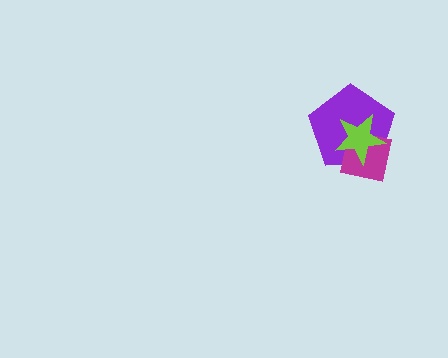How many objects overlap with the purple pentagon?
2 objects overlap with the purple pentagon.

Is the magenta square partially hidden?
Yes, it is partially covered by another shape.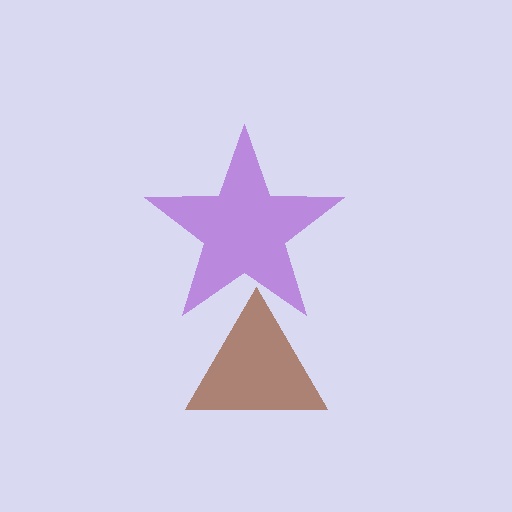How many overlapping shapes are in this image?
There are 2 overlapping shapes in the image.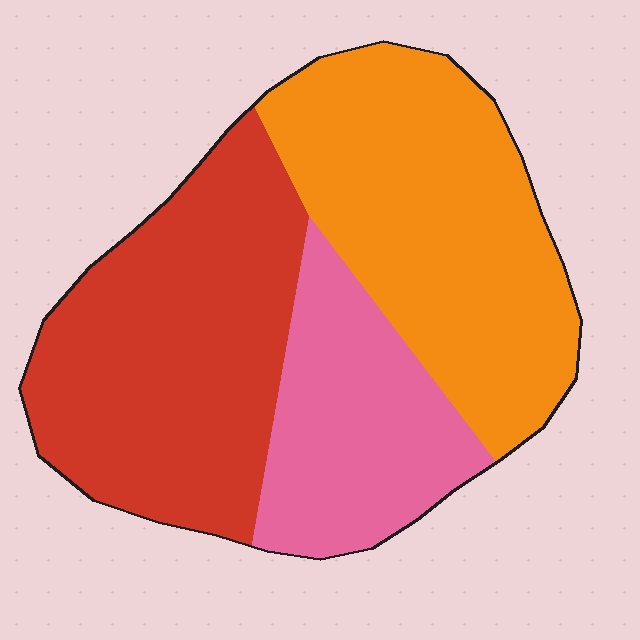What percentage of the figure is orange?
Orange covers around 40% of the figure.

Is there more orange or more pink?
Orange.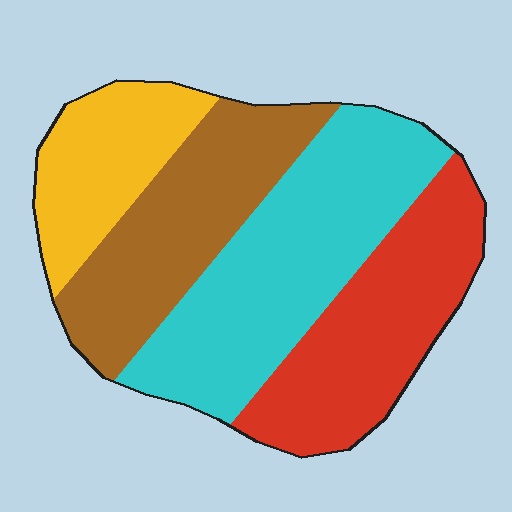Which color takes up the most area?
Cyan, at roughly 35%.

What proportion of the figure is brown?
Brown covers around 25% of the figure.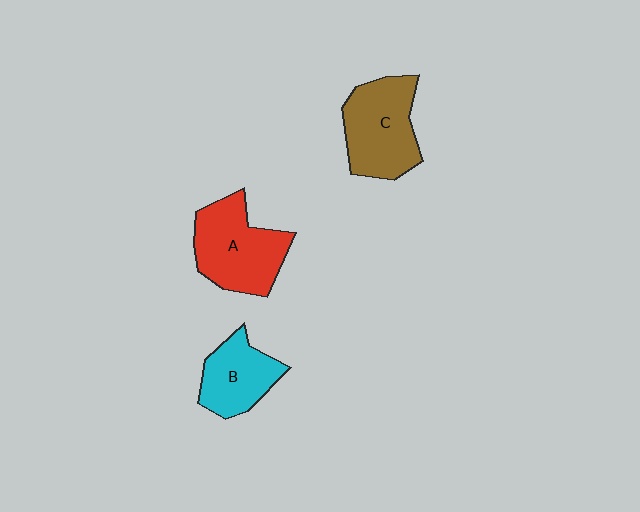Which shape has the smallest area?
Shape B (cyan).